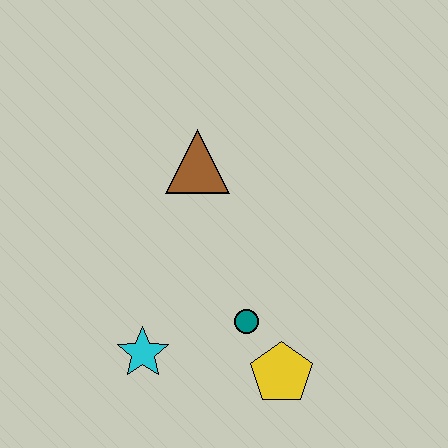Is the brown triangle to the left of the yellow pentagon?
Yes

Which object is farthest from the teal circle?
The brown triangle is farthest from the teal circle.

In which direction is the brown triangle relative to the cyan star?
The brown triangle is above the cyan star.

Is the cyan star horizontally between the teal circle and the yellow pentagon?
No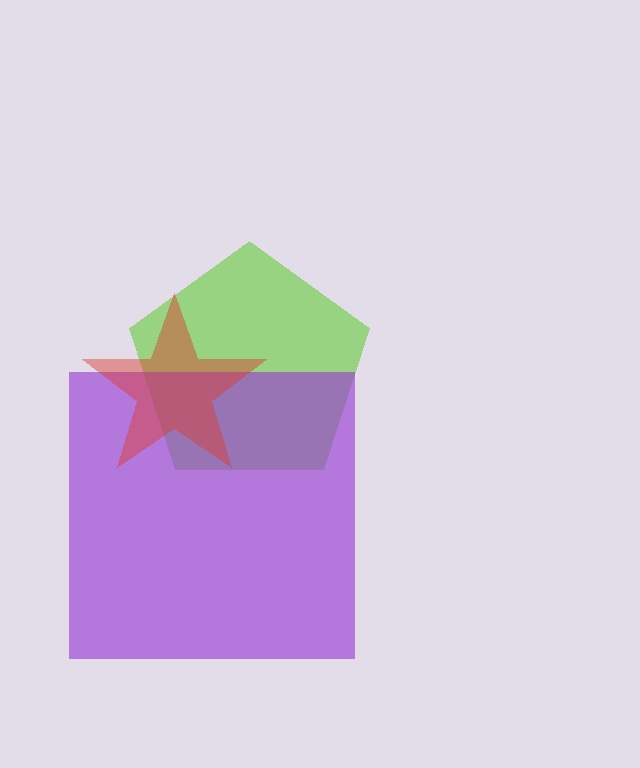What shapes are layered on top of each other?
The layered shapes are: a lime pentagon, a purple square, a red star.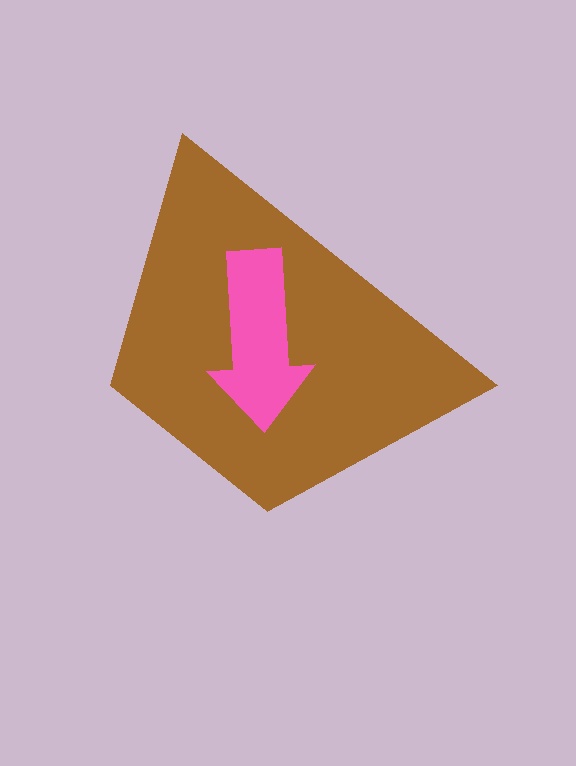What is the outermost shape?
The brown trapezoid.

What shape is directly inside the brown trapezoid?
The pink arrow.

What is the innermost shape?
The pink arrow.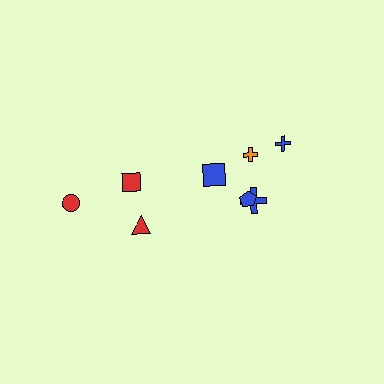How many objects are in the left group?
There are 3 objects.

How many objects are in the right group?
There are 5 objects.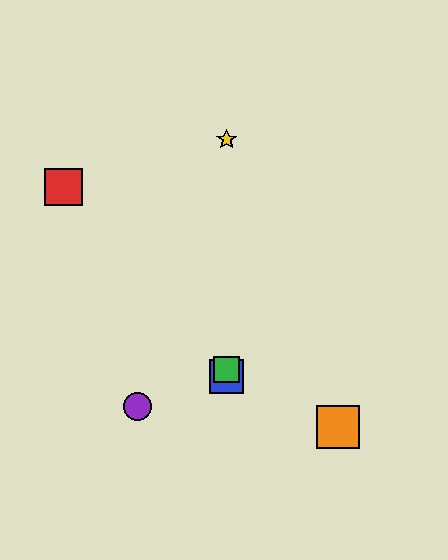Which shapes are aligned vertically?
The blue square, the green square, the yellow star are aligned vertically.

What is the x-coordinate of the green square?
The green square is at x≈227.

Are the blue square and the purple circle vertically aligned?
No, the blue square is at x≈227 and the purple circle is at x≈137.